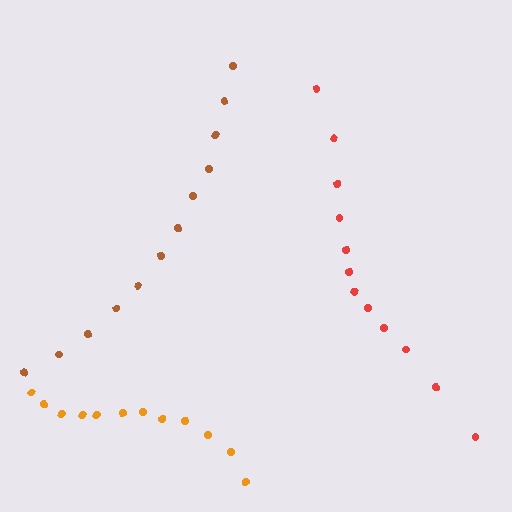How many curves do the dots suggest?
There are 3 distinct paths.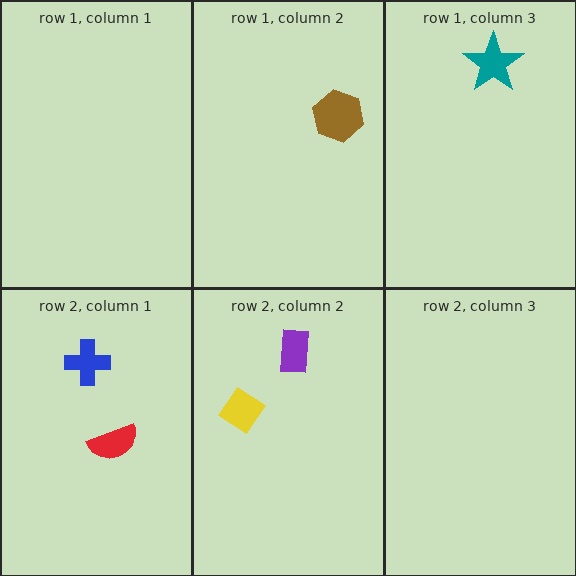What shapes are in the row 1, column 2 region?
The brown hexagon.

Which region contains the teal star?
The row 1, column 3 region.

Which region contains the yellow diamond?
The row 2, column 2 region.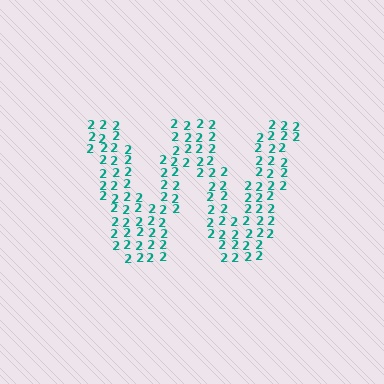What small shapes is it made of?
It is made of small digit 2's.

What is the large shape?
The large shape is the letter W.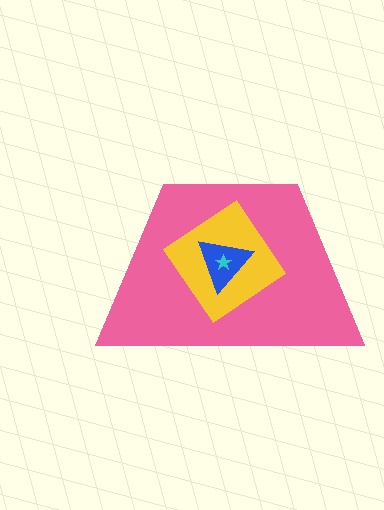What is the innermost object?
The cyan star.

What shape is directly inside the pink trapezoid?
The yellow diamond.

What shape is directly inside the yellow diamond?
The blue triangle.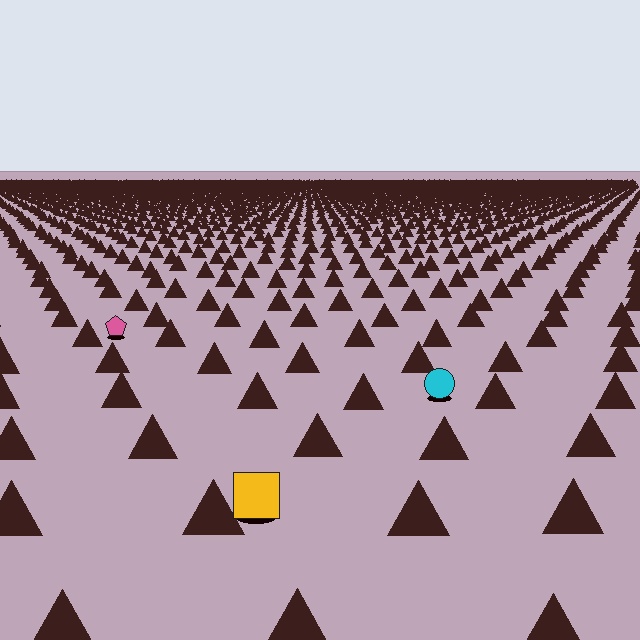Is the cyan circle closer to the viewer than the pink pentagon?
Yes. The cyan circle is closer — you can tell from the texture gradient: the ground texture is coarser near it.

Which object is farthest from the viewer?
The pink pentagon is farthest from the viewer. It appears smaller and the ground texture around it is denser.